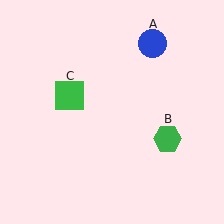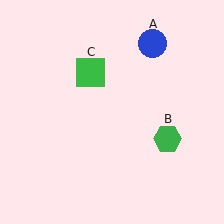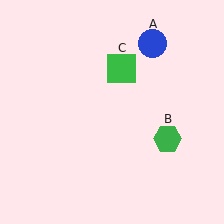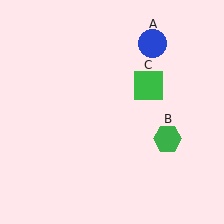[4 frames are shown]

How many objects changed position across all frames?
1 object changed position: green square (object C).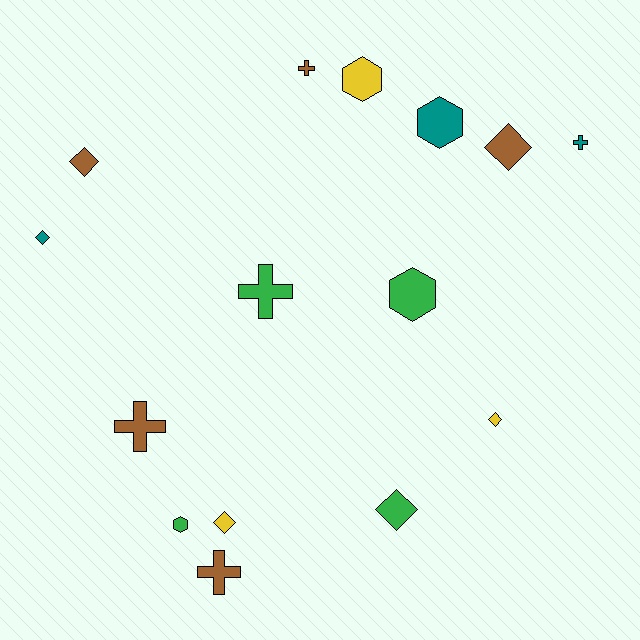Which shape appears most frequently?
Diamond, with 6 objects.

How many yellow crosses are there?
There are no yellow crosses.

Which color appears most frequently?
Brown, with 5 objects.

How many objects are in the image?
There are 15 objects.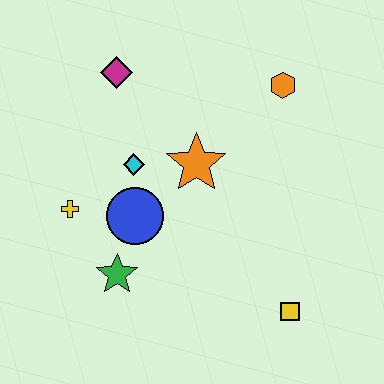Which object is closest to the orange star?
The cyan diamond is closest to the orange star.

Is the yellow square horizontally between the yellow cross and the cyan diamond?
No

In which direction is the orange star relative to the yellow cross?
The orange star is to the right of the yellow cross.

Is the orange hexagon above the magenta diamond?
No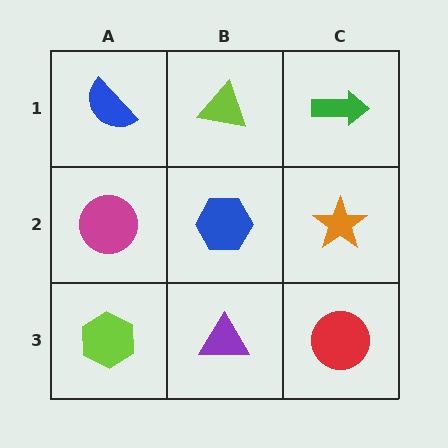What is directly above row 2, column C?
A green arrow.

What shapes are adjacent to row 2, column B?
A lime triangle (row 1, column B), a purple triangle (row 3, column B), a magenta circle (row 2, column A), an orange star (row 2, column C).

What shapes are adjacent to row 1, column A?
A magenta circle (row 2, column A), a lime triangle (row 1, column B).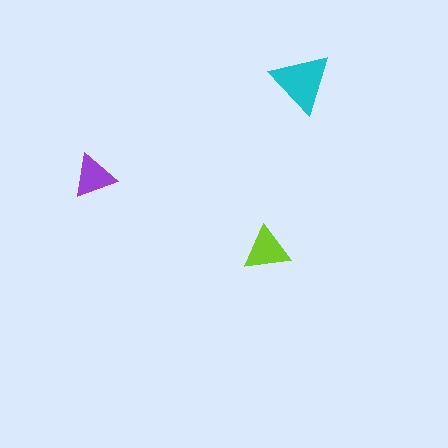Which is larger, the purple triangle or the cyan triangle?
The cyan one.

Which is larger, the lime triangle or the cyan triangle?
The cyan one.